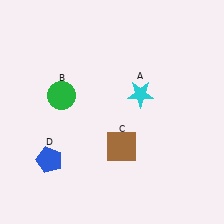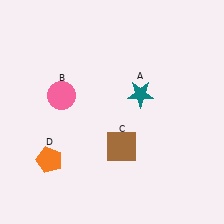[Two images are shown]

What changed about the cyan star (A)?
In Image 1, A is cyan. In Image 2, it changed to teal.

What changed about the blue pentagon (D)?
In Image 1, D is blue. In Image 2, it changed to orange.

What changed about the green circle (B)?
In Image 1, B is green. In Image 2, it changed to pink.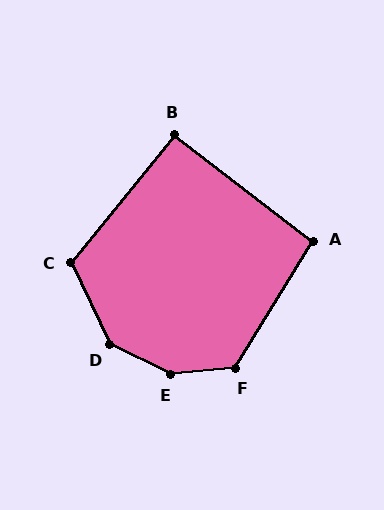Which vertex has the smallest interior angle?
B, at approximately 91 degrees.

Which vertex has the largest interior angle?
E, at approximately 148 degrees.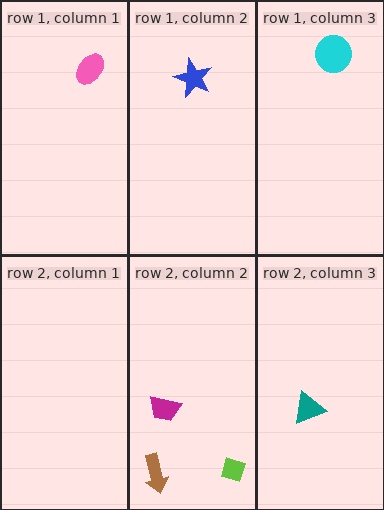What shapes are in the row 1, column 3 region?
The cyan circle.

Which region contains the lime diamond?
The row 2, column 2 region.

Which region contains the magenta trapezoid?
The row 2, column 2 region.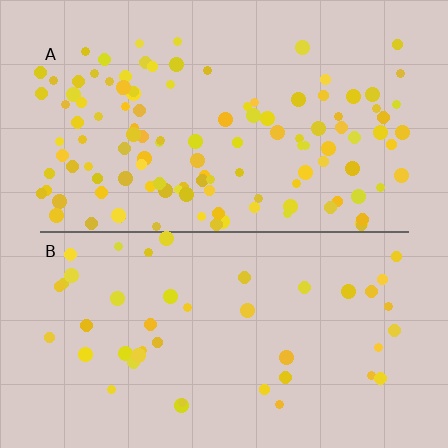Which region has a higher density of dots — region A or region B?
A (the top).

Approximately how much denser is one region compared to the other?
Approximately 2.9× — region A over region B.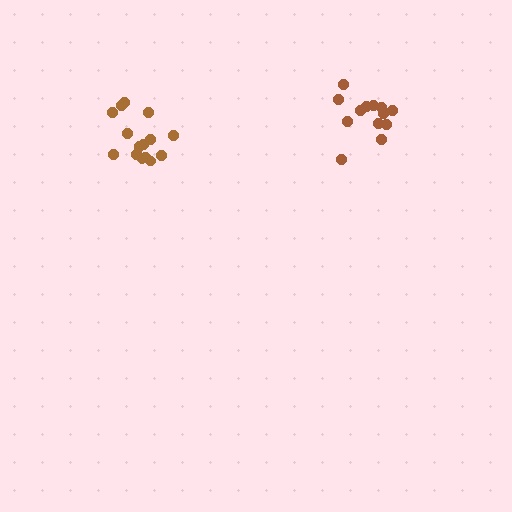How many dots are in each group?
Group 1: 13 dots, Group 2: 15 dots (28 total).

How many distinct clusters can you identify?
There are 2 distinct clusters.